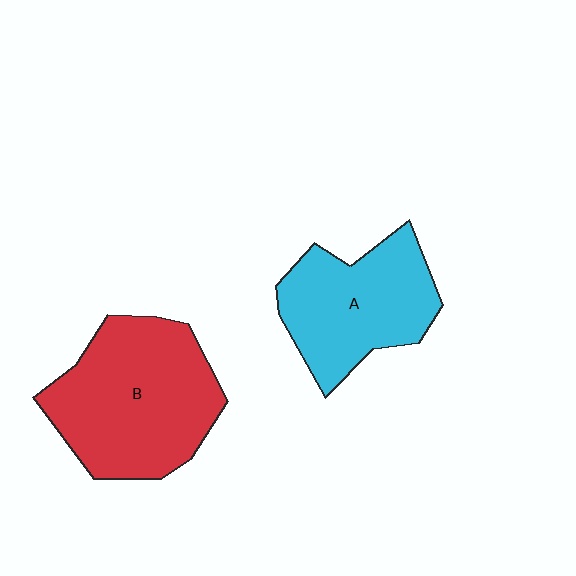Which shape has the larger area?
Shape B (red).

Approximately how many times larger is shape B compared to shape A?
Approximately 1.3 times.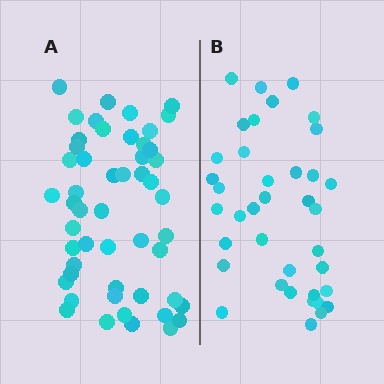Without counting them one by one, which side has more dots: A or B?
Region A (the left region) has more dots.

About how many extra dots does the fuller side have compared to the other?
Region A has approximately 15 more dots than region B.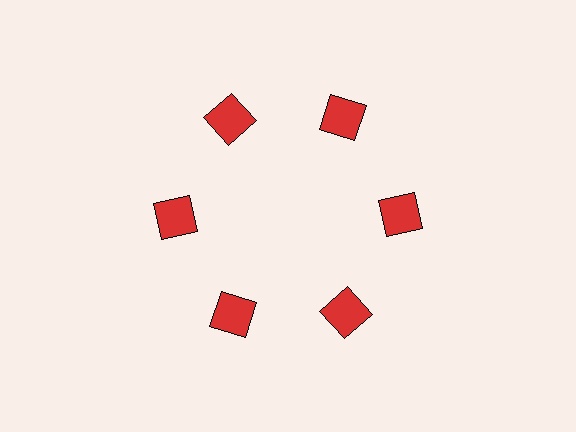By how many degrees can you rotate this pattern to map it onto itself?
The pattern maps onto itself every 60 degrees of rotation.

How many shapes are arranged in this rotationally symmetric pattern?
There are 6 shapes, arranged in 6 groups of 1.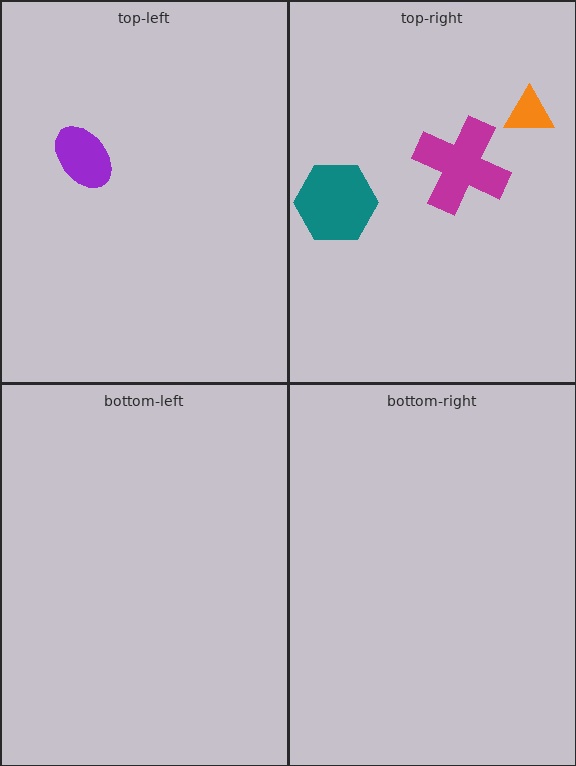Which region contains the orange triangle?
The top-right region.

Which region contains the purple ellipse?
The top-left region.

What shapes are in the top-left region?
The purple ellipse.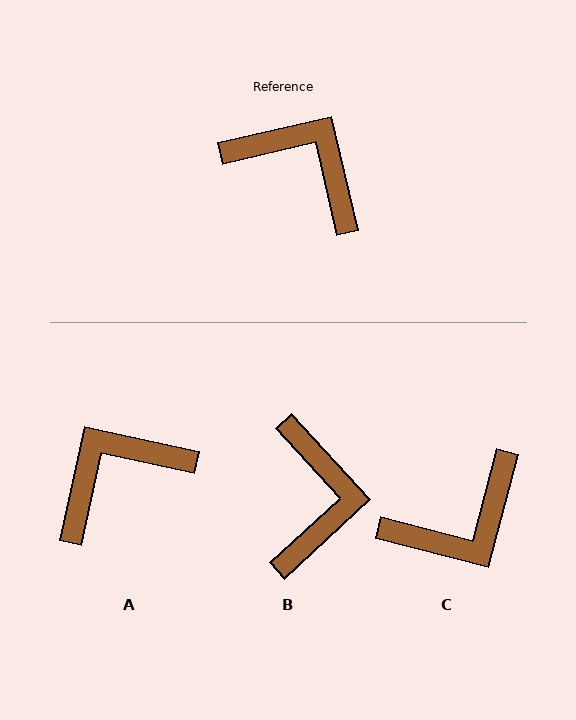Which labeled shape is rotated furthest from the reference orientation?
C, about 118 degrees away.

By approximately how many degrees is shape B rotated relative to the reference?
Approximately 61 degrees clockwise.